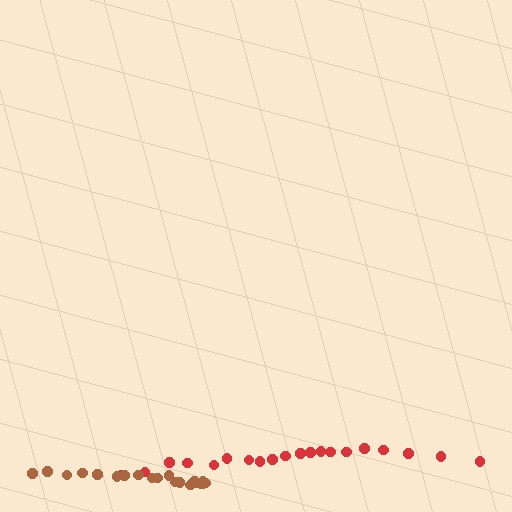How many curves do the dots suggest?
There are 2 distinct paths.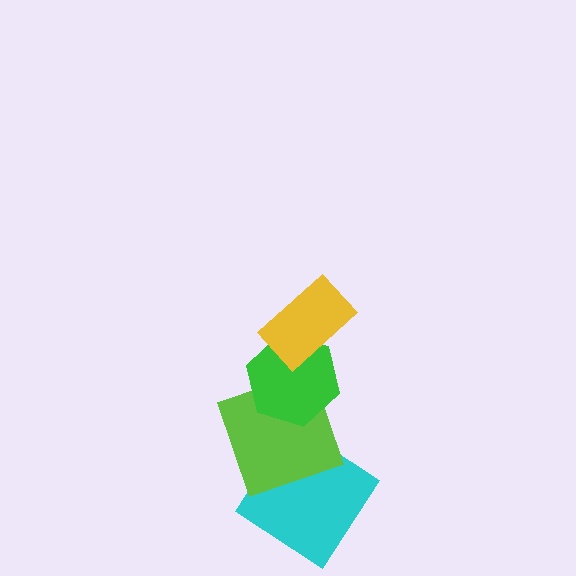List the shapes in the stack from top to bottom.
From top to bottom: the yellow rectangle, the green hexagon, the lime square, the cyan diamond.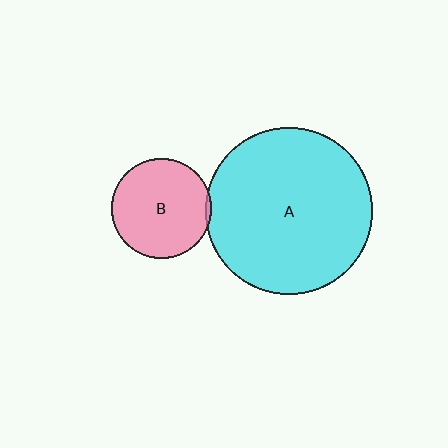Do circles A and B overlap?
Yes.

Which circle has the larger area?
Circle A (cyan).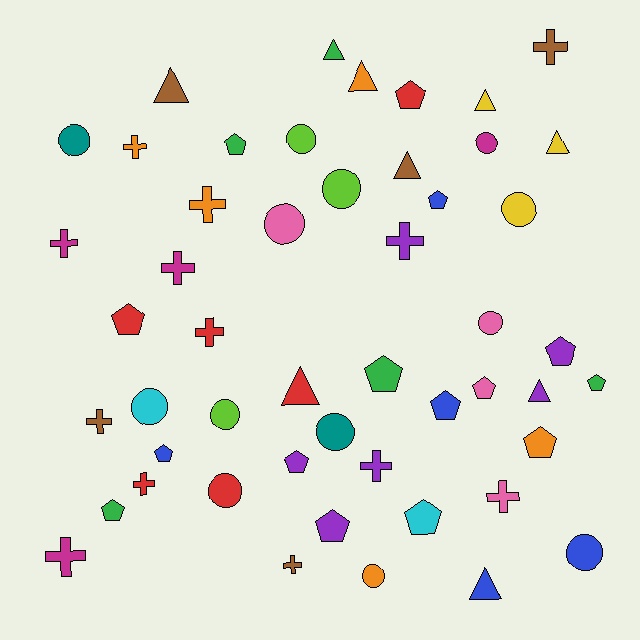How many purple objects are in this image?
There are 6 purple objects.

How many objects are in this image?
There are 50 objects.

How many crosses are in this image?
There are 13 crosses.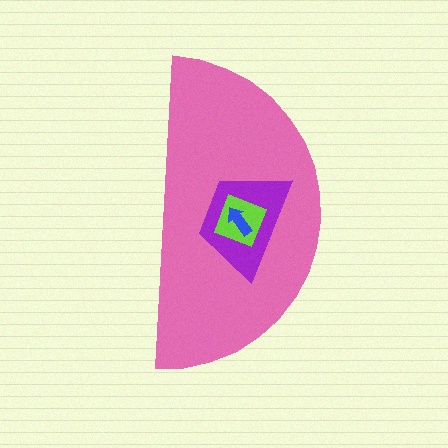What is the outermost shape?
The pink semicircle.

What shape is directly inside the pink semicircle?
The purple trapezoid.